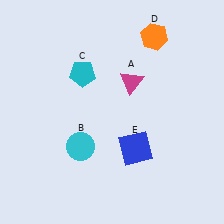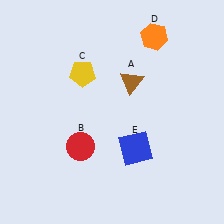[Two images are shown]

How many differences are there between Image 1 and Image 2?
There are 3 differences between the two images.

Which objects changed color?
A changed from magenta to brown. B changed from cyan to red. C changed from cyan to yellow.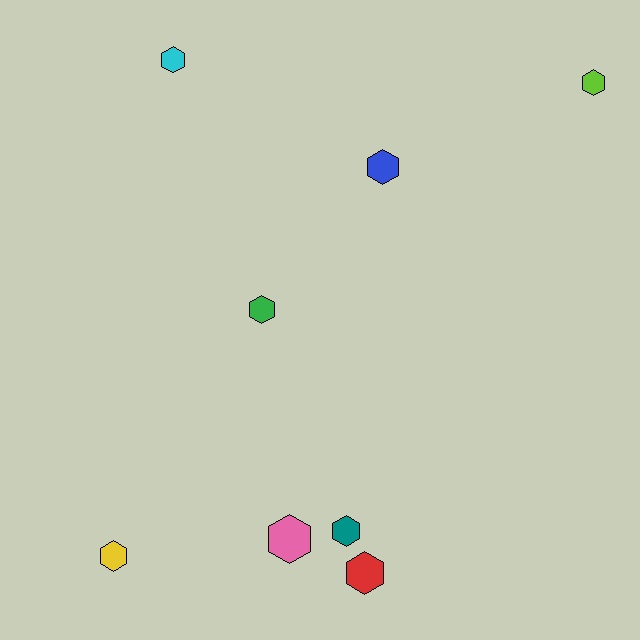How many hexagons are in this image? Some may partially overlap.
There are 8 hexagons.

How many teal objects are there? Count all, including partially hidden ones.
There is 1 teal object.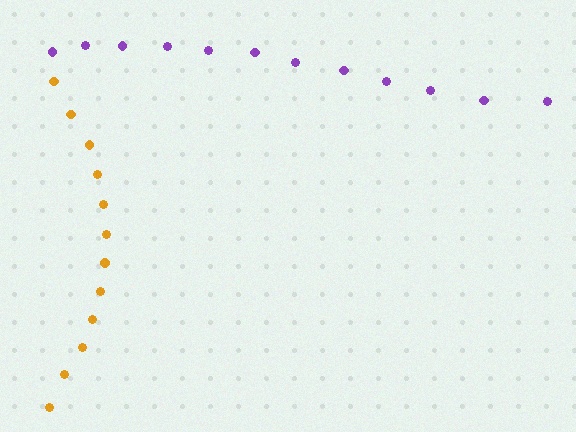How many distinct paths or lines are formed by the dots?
There are 2 distinct paths.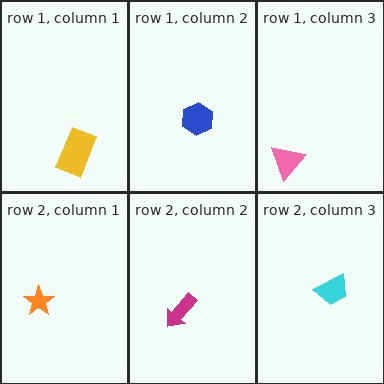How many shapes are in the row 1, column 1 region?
1.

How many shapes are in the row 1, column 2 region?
1.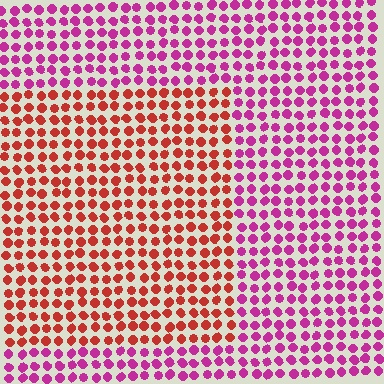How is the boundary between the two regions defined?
The boundary is defined purely by a slight shift in hue (about 47 degrees). Spacing, size, and orientation are identical on both sides.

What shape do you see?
I see a rectangle.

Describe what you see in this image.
The image is filled with small magenta elements in a uniform arrangement. A rectangle-shaped region is visible where the elements are tinted to a slightly different hue, forming a subtle color boundary.